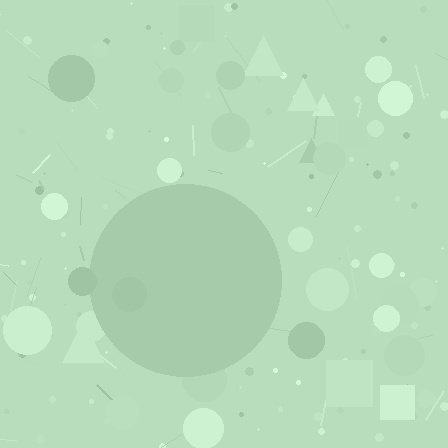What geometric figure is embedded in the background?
A circle is embedded in the background.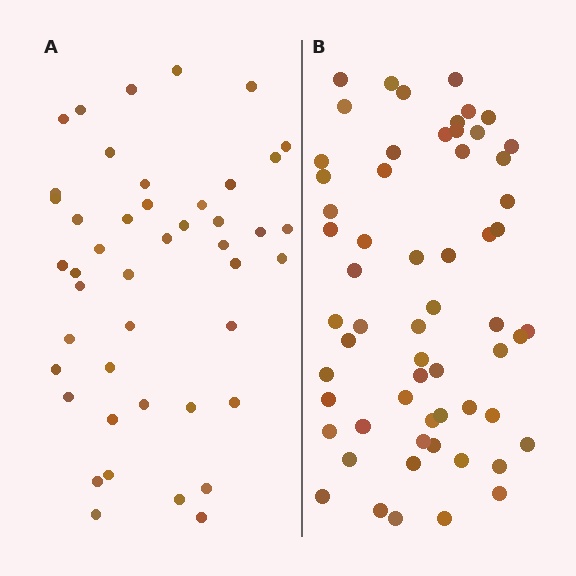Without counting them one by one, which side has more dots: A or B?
Region B (the right region) has more dots.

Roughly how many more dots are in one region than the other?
Region B has approximately 15 more dots than region A.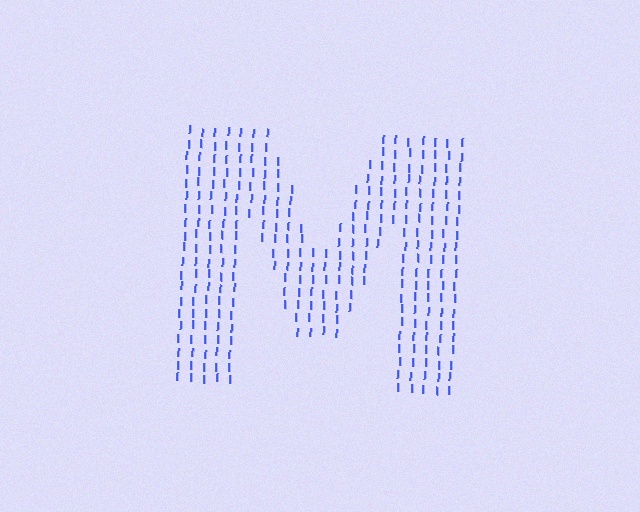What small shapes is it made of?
It is made of small letter I's.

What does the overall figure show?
The overall figure shows the letter M.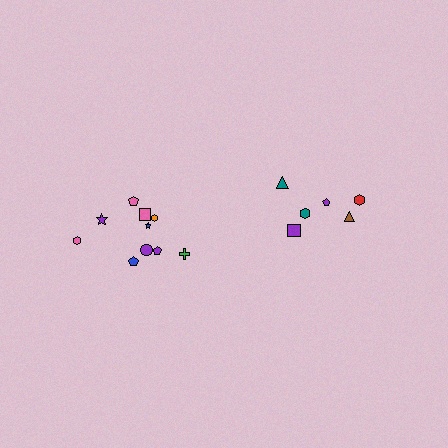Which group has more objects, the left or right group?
The left group.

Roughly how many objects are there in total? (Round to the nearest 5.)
Roughly 15 objects in total.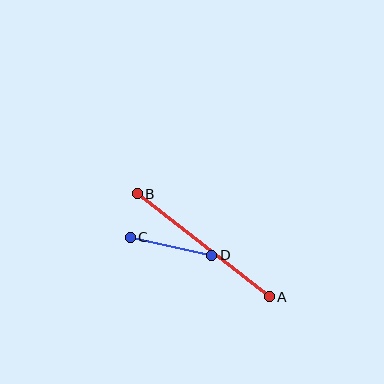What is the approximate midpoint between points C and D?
The midpoint is at approximately (171, 246) pixels.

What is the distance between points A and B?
The distance is approximately 168 pixels.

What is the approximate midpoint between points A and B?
The midpoint is at approximately (203, 245) pixels.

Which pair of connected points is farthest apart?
Points A and B are farthest apart.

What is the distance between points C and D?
The distance is approximately 83 pixels.